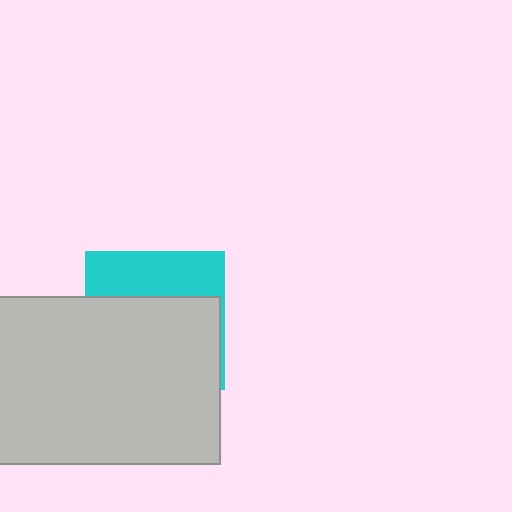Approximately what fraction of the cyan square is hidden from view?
Roughly 66% of the cyan square is hidden behind the light gray rectangle.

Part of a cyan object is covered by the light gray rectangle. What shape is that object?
It is a square.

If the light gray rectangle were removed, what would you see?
You would see the complete cyan square.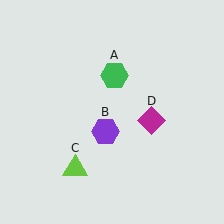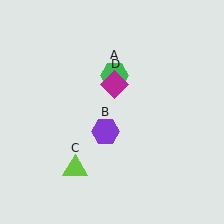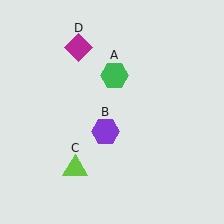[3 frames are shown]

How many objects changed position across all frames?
1 object changed position: magenta diamond (object D).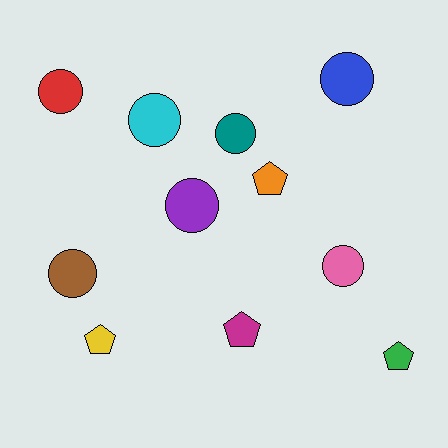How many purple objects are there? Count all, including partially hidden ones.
There is 1 purple object.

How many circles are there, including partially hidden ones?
There are 7 circles.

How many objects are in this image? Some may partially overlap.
There are 11 objects.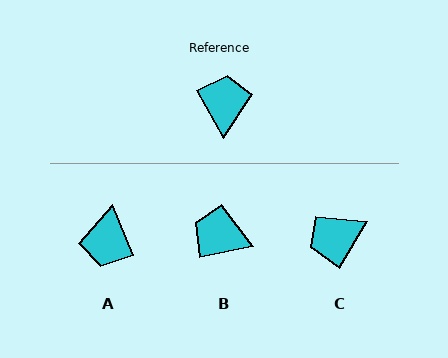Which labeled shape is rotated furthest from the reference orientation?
A, about 173 degrees away.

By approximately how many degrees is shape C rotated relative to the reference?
Approximately 119 degrees counter-clockwise.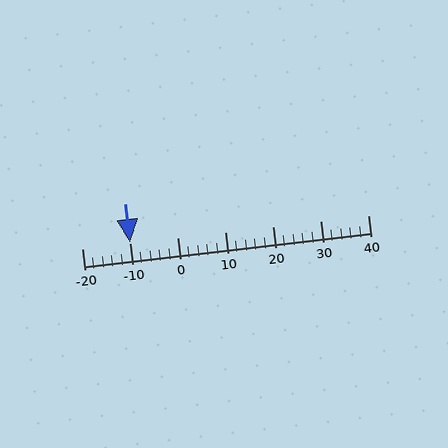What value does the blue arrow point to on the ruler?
The blue arrow points to approximately -10.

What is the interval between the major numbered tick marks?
The major tick marks are spaced 10 units apart.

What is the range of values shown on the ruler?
The ruler shows values from -20 to 40.